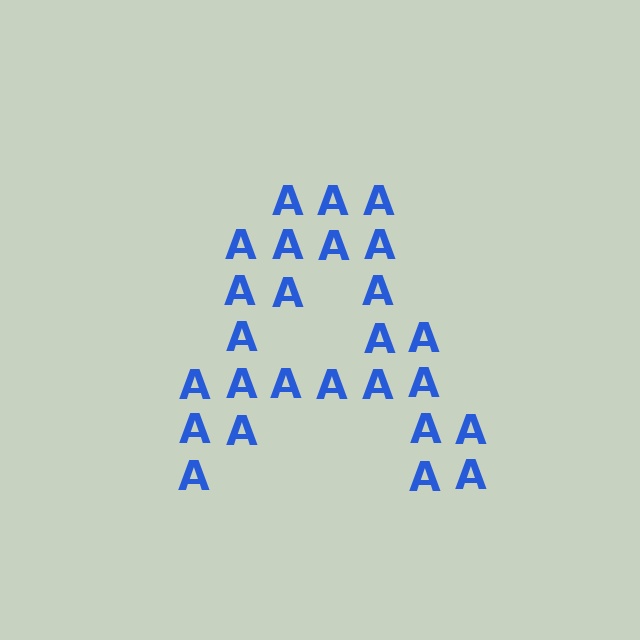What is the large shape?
The large shape is the letter A.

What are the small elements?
The small elements are letter A's.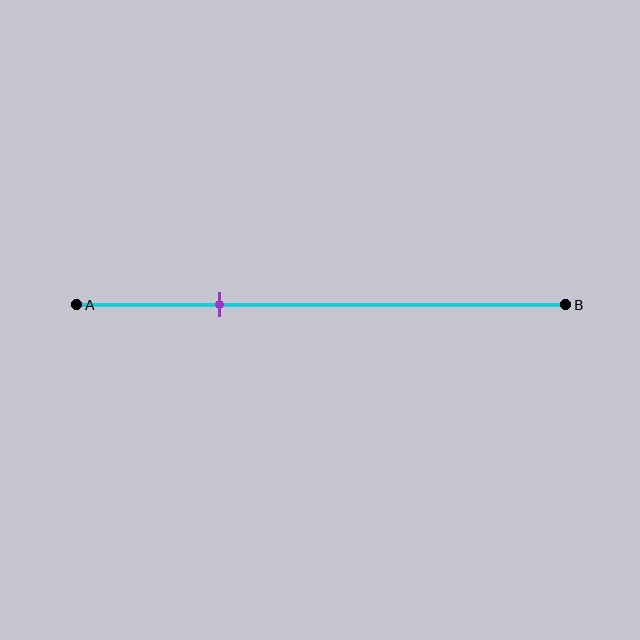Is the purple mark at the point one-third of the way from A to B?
No, the mark is at about 30% from A, not at the 33% one-third point.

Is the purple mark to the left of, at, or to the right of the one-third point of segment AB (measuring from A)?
The purple mark is to the left of the one-third point of segment AB.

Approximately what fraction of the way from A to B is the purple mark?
The purple mark is approximately 30% of the way from A to B.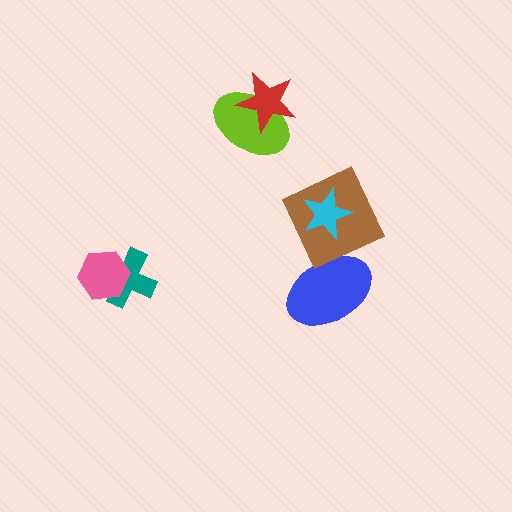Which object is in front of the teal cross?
The pink hexagon is in front of the teal cross.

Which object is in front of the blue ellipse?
The brown square is in front of the blue ellipse.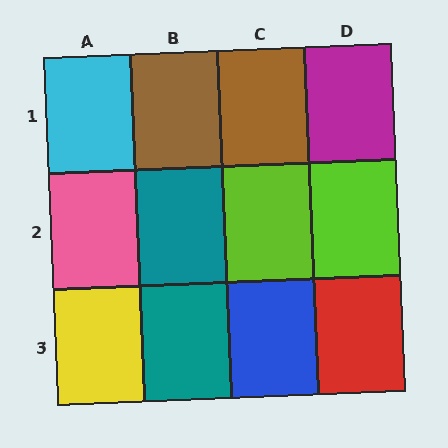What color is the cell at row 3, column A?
Yellow.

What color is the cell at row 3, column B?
Teal.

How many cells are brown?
2 cells are brown.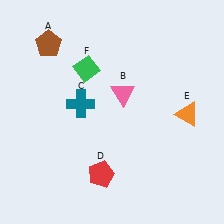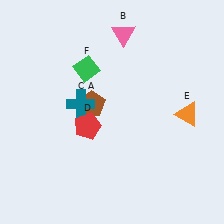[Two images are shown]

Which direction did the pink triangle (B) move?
The pink triangle (B) moved up.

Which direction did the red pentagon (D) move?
The red pentagon (D) moved up.